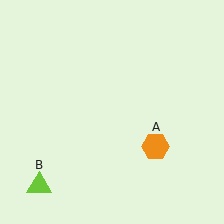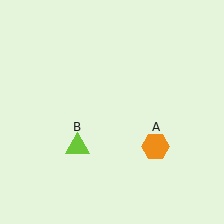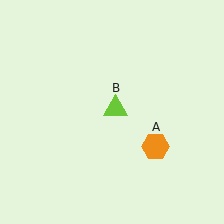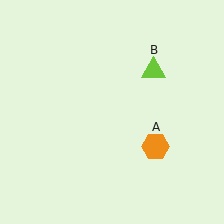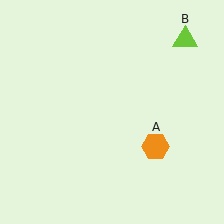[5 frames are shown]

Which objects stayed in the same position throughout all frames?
Orange hexagon (object A) remained stationary.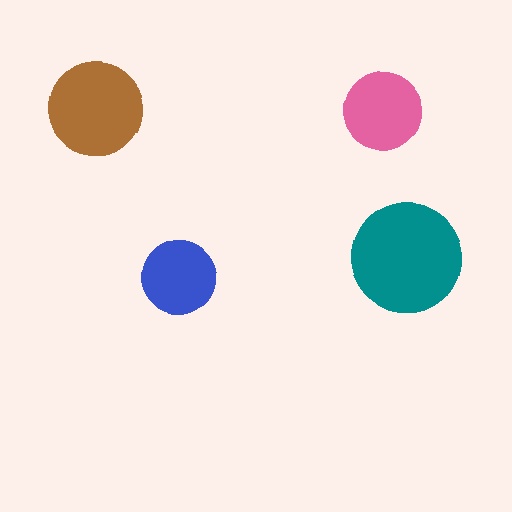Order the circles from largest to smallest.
the teal one, the brown one, the pink one, the blue one.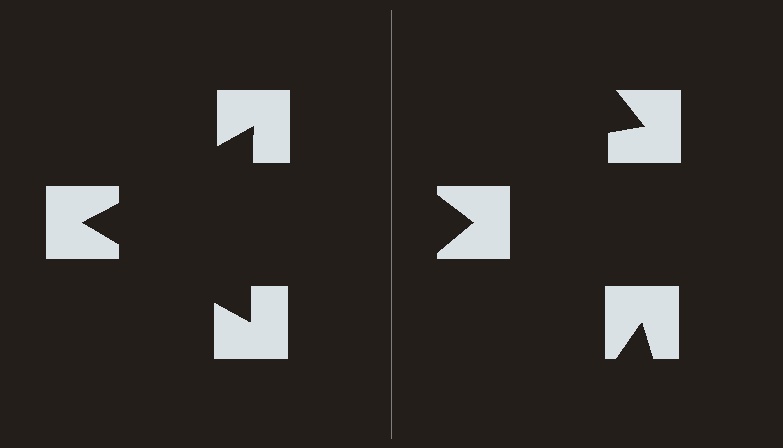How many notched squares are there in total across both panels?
6 — 3 on each side.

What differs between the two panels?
The notched squares are positioned identically on both sides; only the wedge orientations differ. On the left they align to a triangle; on the right they are misaligned.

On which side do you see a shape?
An illusory triangle appears on the left side. On the right side the wedge cuts are rotated, so no coherent shape forms.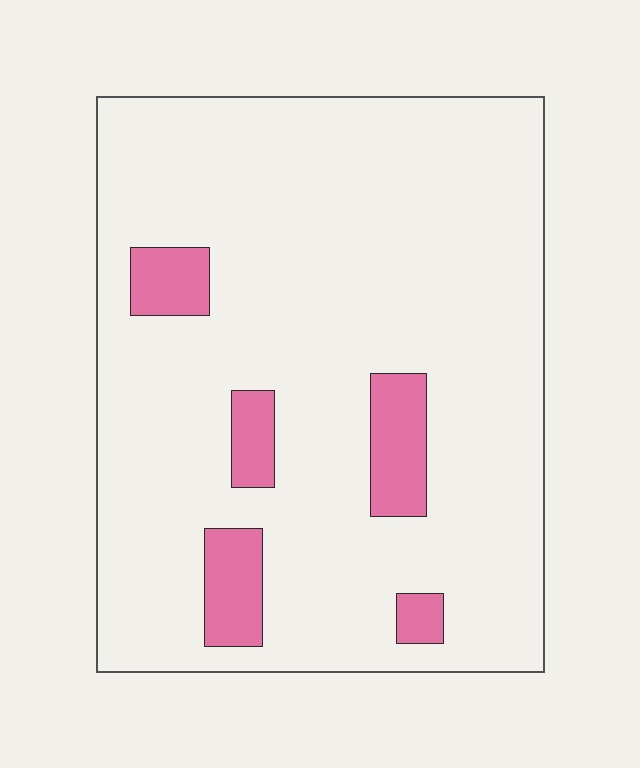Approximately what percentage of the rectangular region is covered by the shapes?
Approximately 10%.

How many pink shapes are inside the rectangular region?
5.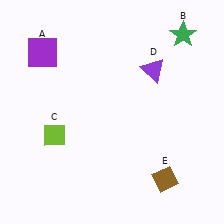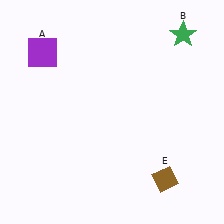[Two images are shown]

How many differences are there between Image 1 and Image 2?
There are 2 differences between the two images.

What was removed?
The purple triangle (D), the lime diamond (C) were removed in Image 2.